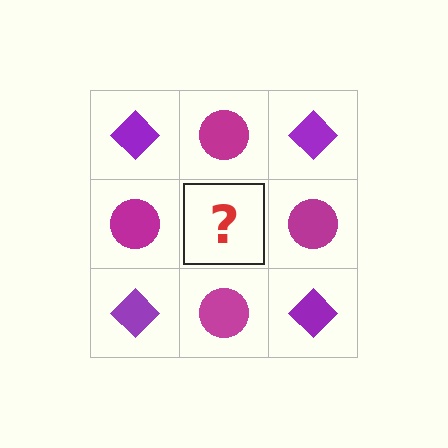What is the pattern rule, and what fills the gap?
The rule is that it alternates purple diamond and magenta circle in a checkerboard pattern. The gap should be filled with a purple diamond.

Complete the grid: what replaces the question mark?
The question mark should be replaced with a purple diamond.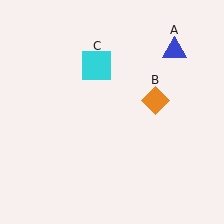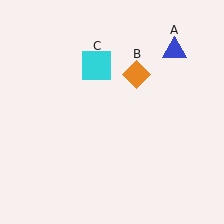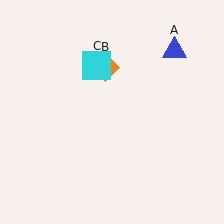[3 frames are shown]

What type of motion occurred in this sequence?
The orange diamond (object B) rotated counterclockwise around the center of the scene.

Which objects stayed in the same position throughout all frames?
Blue triangle (object A) and cyan square (object C) remained stationary.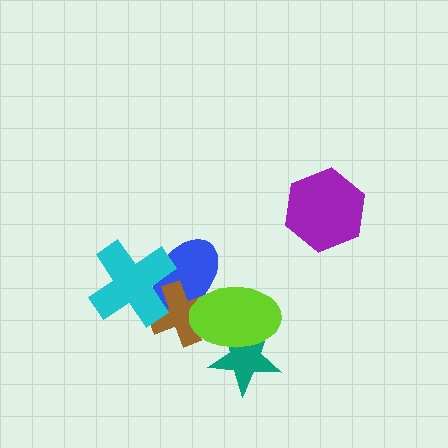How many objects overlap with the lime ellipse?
3 objects overlap with the lime ellipse.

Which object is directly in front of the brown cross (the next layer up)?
The cyan cross is directly in front of the brown cross.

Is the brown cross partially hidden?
Yes, it is partially covered by another shape.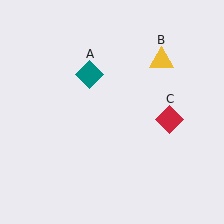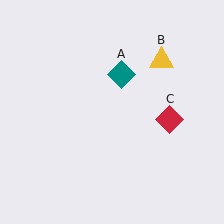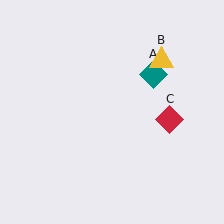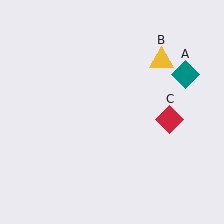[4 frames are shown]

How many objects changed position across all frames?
1 object changed position: teal diamond (object A).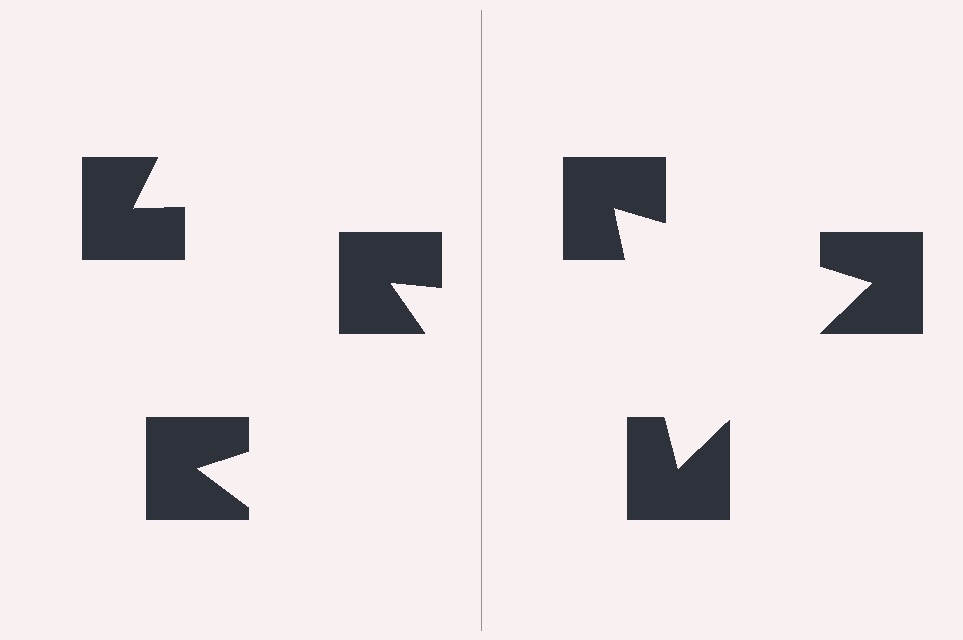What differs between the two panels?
The notched squares are positioned identically on both sides; only the wedge orientations differ. On the right they align to a triangle; on the left they are misaligned.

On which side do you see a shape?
An illusory triangle appears on the right side. On the left side the wedge cuts are rotated, so no coherent shape forms.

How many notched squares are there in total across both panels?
6 — 3 on each side.